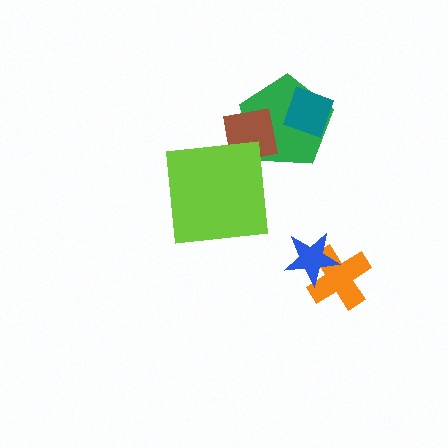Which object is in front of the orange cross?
The blue star is in front of the orange cross.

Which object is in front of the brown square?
The lime square is in front of the brown square.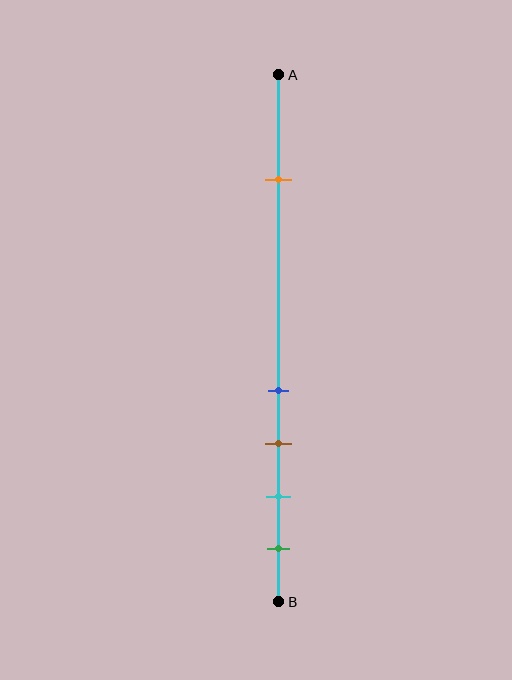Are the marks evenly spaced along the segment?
No, the marks are not evenly spaced.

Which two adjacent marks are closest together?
The blue and brown marks are the closest adjacent pair.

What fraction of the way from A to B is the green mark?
The green mark is approximately 90% (0.9) of the way from A to B.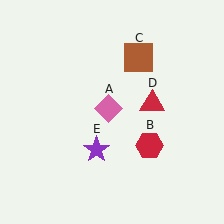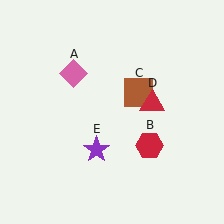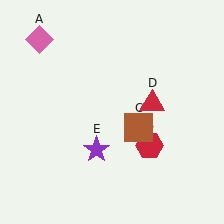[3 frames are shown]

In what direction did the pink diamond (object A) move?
The pink diamond (object A) moved up and to the left.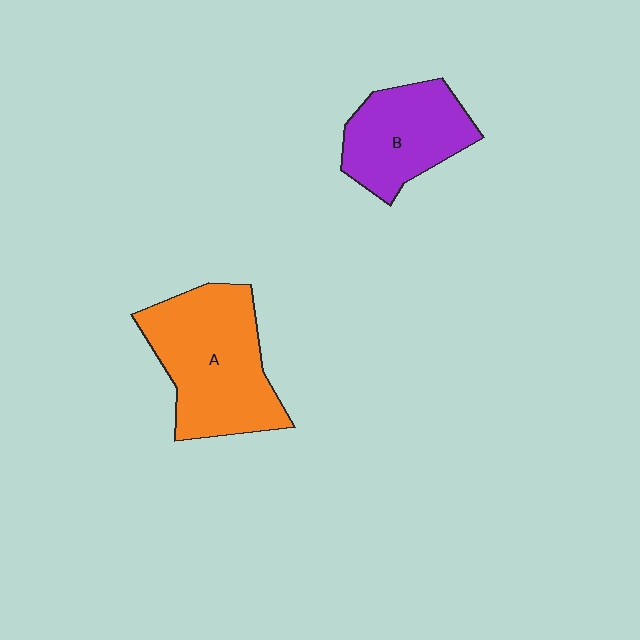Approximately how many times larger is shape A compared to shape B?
Approximately 1.4 times.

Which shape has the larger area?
Shape A (orange).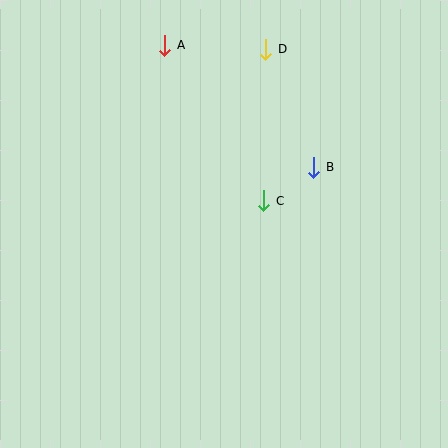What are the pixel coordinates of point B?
Point B is at (314, 167).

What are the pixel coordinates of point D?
Point D is at (266, 49).